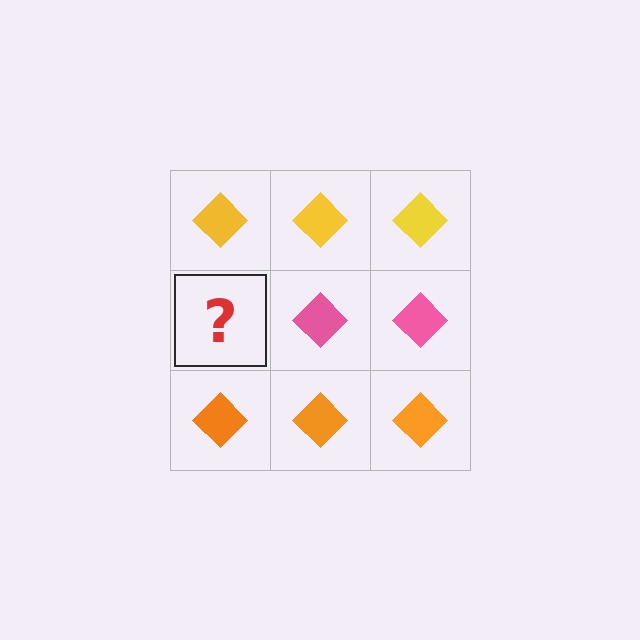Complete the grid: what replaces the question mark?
The question mark should be replaced with a pink diamond.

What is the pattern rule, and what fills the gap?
The rule is that each row has a consistent color. The gap should be filled with a pink diamond.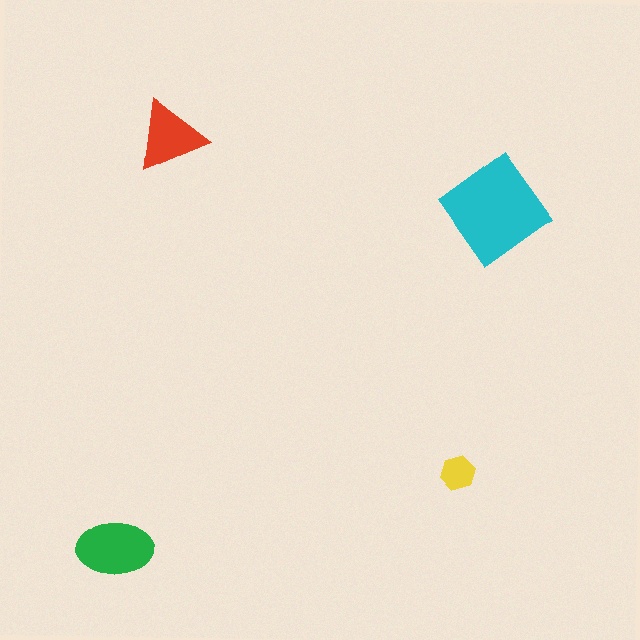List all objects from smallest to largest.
The yellow hexagon, the red triangle, the green ellipse, the cyan diamond.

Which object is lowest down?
The green ellipse is bottommost.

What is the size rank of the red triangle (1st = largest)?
3rd.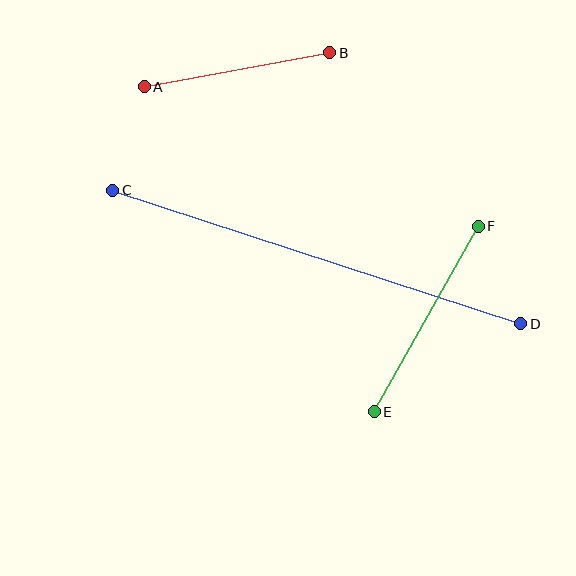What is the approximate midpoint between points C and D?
The midpoint is at approximately (317, 257) pixels.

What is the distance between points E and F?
The distance is approximately 213 pixels.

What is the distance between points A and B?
The distance is approximately 189 pixels.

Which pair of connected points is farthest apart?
Points C and D are farthest apart.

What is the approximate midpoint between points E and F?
The midpoint is at approximately (426, 319) pixels.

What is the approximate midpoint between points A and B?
The midpoint is at approximately (237, 70) pixels.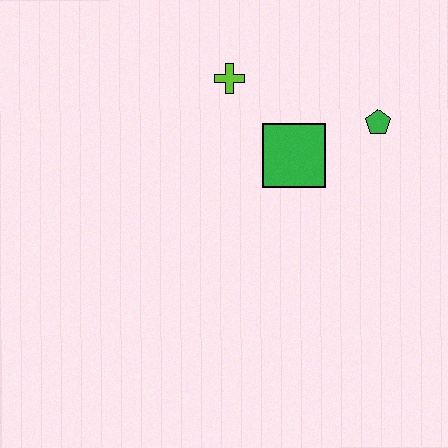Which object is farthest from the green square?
The lime cross is farthest from the green square.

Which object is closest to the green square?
The green pentagon is closest to the green square.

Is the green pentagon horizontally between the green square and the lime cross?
No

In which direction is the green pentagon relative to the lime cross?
The green pentagon is to the right of the lime cross.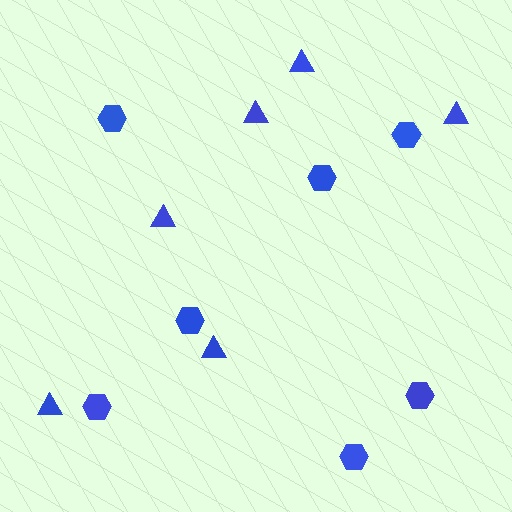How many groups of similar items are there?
There are 2 groups: one group of hexagons (7) and one group of triangles (6).